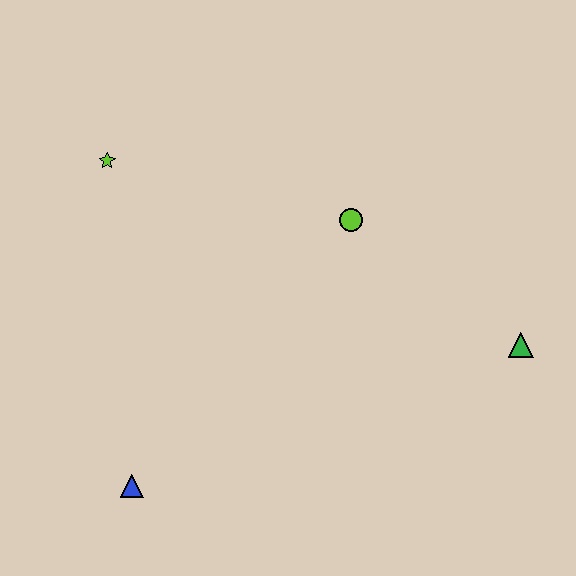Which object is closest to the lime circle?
The green triangle is closest to the lime circle.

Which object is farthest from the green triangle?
The lime star is farthest from the green triangle.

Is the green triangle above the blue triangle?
Yes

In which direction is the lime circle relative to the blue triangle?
The lime circle is above the blue triangle.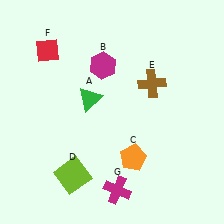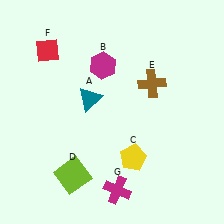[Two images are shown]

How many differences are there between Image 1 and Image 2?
There are 2 differences between the two images.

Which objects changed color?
A changed from green to teal. C changed from orange to yellow.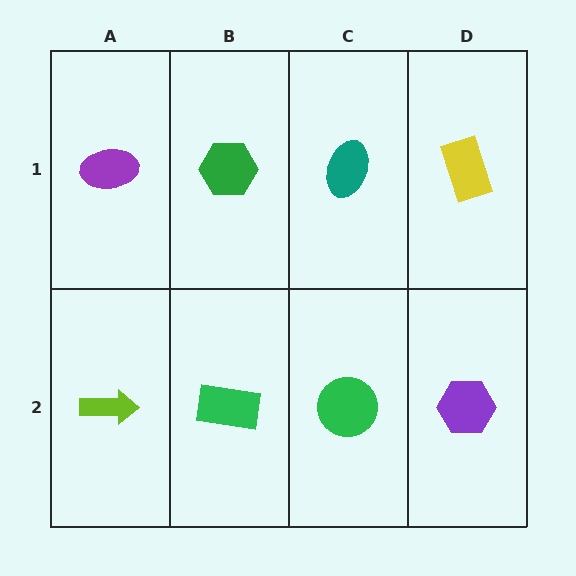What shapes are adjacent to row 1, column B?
A green rectangle (row 2, column B), a purple ellipse (row 1, column A), a teal ellipse (row 1, column C).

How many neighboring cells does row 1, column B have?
3.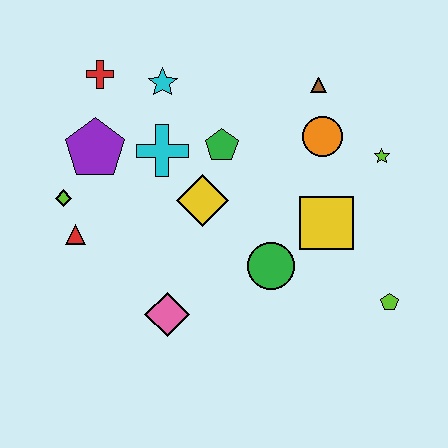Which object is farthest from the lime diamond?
The lime pentagon is farthest from the lime diamond.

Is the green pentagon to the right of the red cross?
Yes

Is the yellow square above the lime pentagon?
Yes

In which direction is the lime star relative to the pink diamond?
The lime star is to the right of the pink diamond.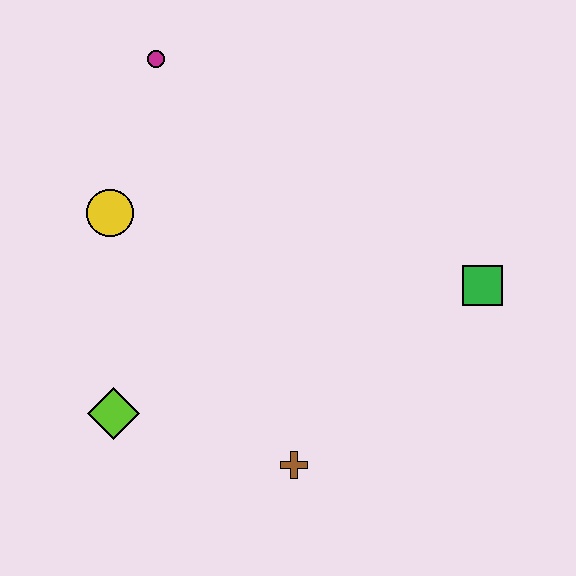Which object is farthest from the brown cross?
The magenta circle is farthest from the brown cross.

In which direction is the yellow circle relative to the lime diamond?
The yellow circle is above the lime diamond.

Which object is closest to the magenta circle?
The yellow circle is closest to the magenta circle.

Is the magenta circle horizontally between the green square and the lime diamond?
Yes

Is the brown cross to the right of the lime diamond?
Yes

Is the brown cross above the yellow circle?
No